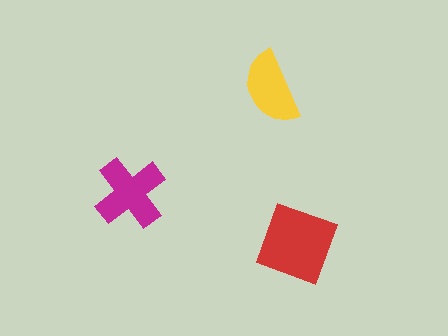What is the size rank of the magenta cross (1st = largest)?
2nd.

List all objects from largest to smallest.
The red diamond, the magenta cross, the yellow semicircle.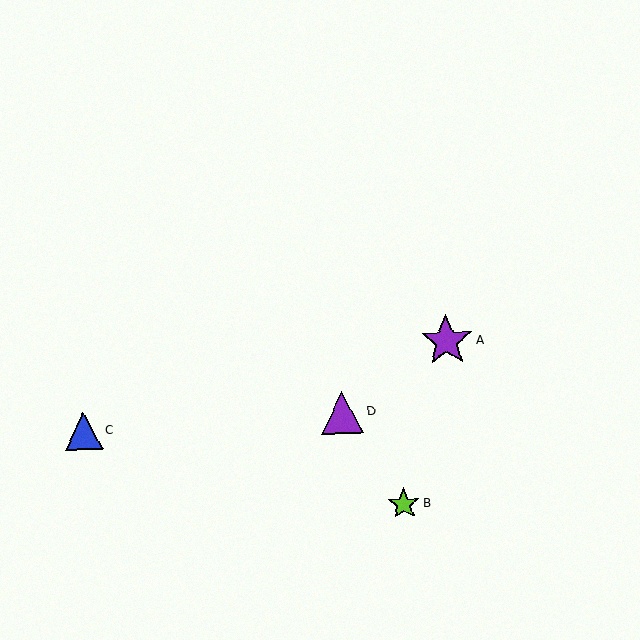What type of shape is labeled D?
Shape D is a purple triangle.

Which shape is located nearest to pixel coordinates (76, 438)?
The blue triangle (labeled C) at (84, 431) is nearest to that location.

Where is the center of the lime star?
The center of the lime star is at (404, 504).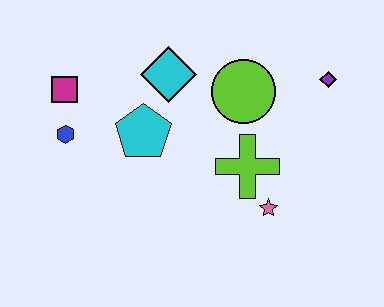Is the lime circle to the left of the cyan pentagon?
No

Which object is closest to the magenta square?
The blue hexagon is closest to the magenta square.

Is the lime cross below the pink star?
No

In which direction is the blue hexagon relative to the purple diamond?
The blue hexagon is to the left of the purple diamond.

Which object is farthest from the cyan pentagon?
The purple diamond is farthest from the cyan pentagon.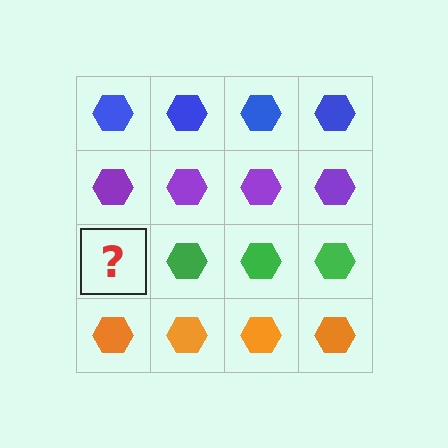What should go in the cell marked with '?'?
The missing cell should contain a green hexagon.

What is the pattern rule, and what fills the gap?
The rule is that each row has a consistent color. The gap should be filled with a green hexagon.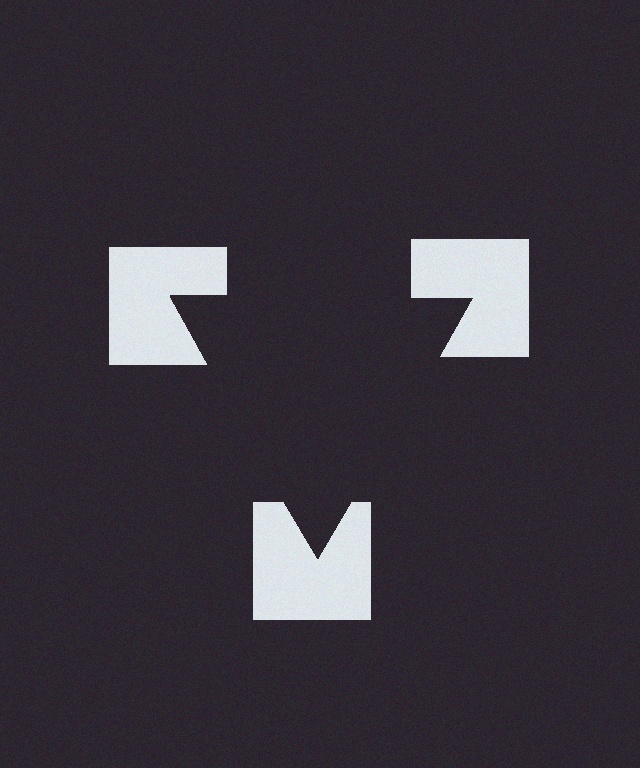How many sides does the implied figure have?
3 sides.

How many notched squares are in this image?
There are 3 — one at each vertex of the illusory triangle.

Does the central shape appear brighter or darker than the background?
It typically appears slightly darker than the background, even though no actual brightness change is drawn.